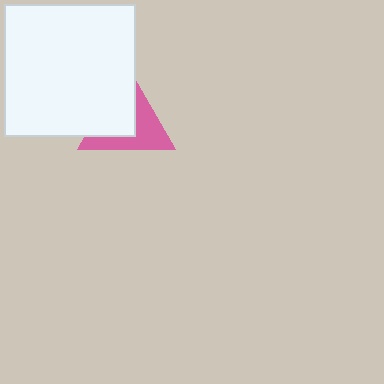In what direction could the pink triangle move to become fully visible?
The pink triangle could move toward the lower-right. That would shift it out from behind the white square entirely.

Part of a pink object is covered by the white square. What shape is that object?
It is a triangle.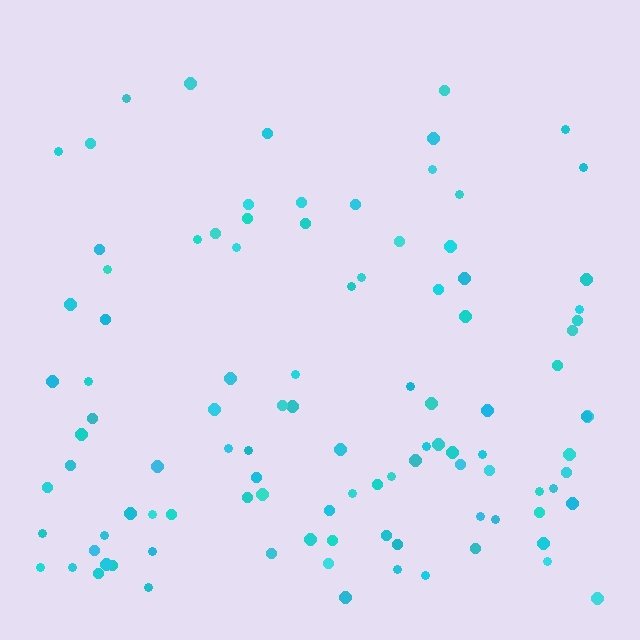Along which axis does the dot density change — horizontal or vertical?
Vertical.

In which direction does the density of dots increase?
From top to bottom, with the bottom side densest.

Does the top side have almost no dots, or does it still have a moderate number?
Still a moderate number, just noticeably fewer than the bottom.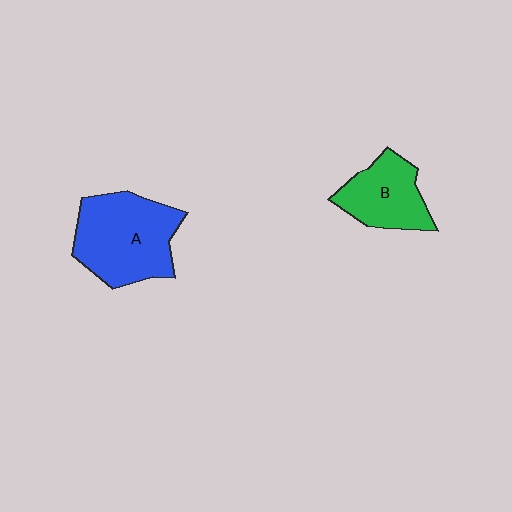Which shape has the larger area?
Shape A (blue).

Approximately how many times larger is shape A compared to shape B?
Approximately 1.6 times.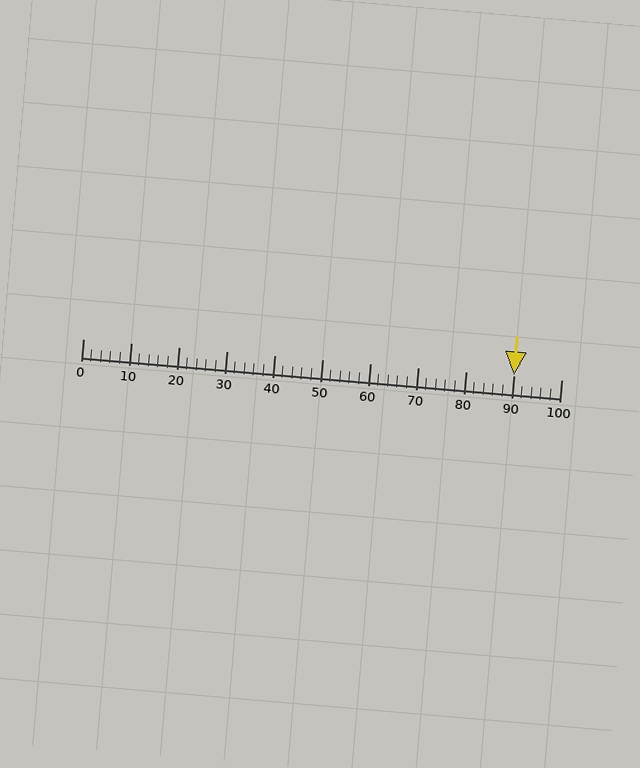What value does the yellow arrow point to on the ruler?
The yellow arrow points to approximately 90.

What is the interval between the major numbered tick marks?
The major tick marks are spaced 10 units apart.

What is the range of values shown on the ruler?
The ruler shows values from 0 to 100.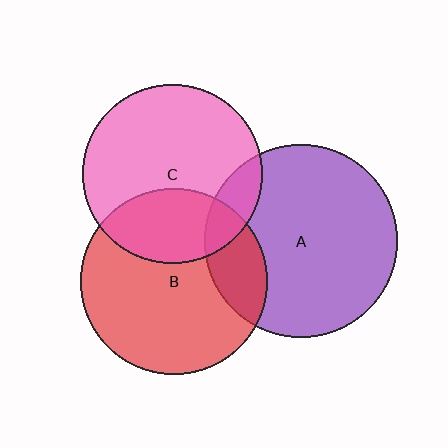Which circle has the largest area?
Circle A (purple).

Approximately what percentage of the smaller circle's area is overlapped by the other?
Approximately 20%.